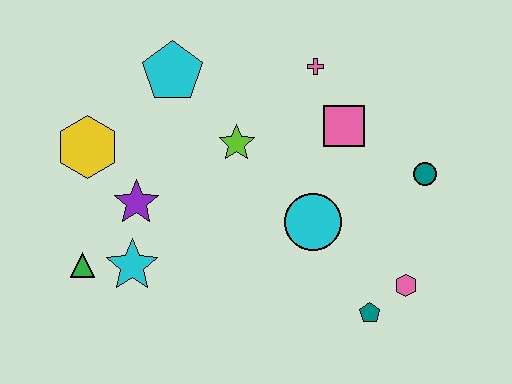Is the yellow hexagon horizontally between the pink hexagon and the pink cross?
No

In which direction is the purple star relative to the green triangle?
The purple star is above the green triangle.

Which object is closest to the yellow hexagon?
The purple star is closest to the yellow hexagon.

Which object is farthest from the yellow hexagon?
The pink hexagon is farthest from the yellow hexagon.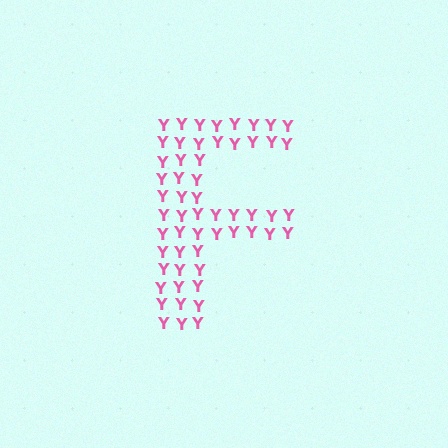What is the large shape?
The large shape is the letter F.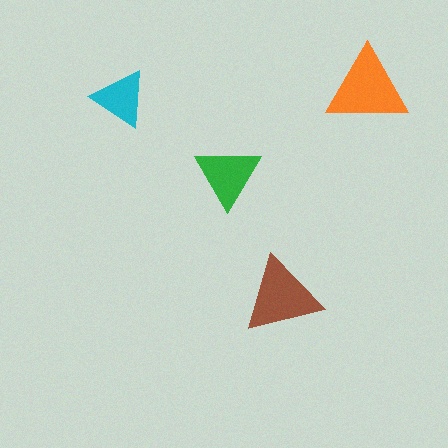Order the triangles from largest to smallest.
the orange one, the brown one, the green one, the cyan one.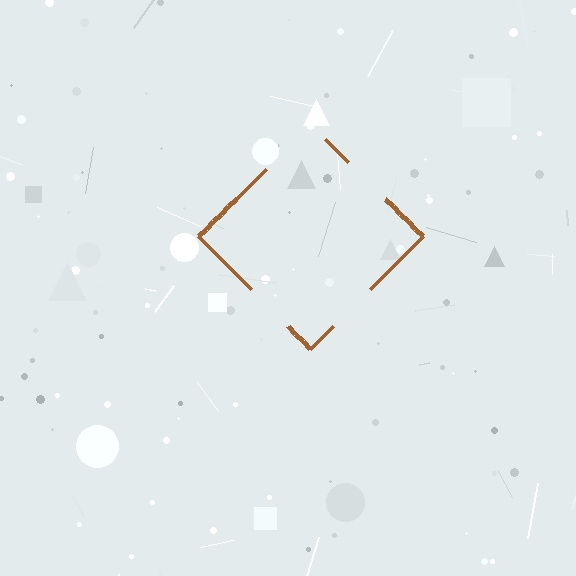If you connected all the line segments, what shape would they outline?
They would outline a diamond.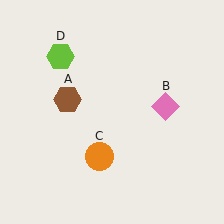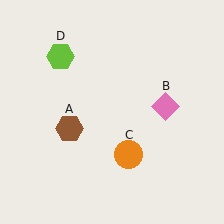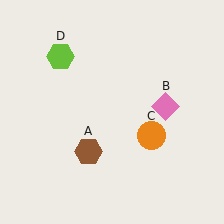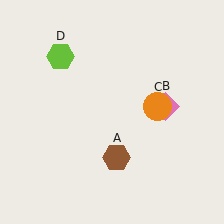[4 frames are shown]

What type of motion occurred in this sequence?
The brown hexagon (object A), orange circle (object C) rotated counterclockwise around the center of the scene.